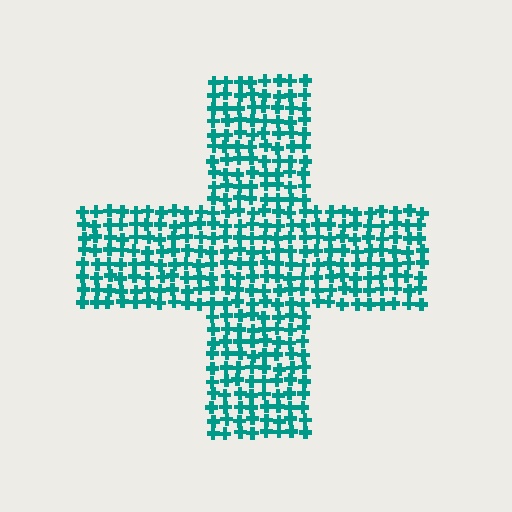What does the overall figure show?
The overall figure shows a cross.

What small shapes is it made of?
It is made of small crosses.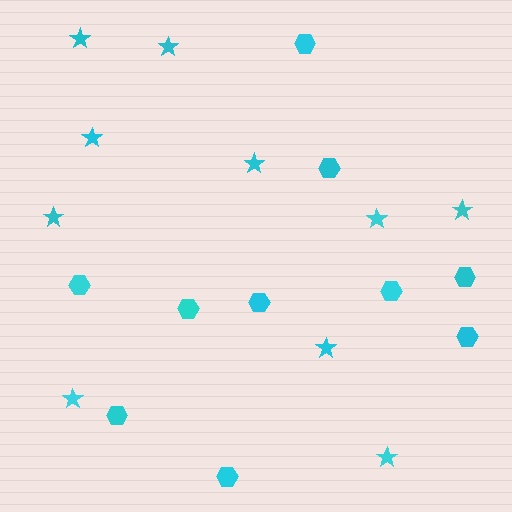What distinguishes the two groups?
There are 2 groups: one group of stars (10) and one group of hexagons (10).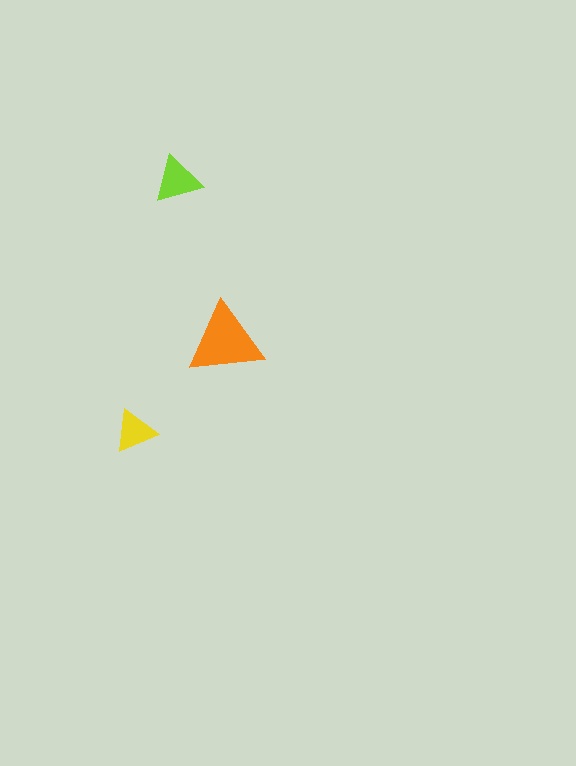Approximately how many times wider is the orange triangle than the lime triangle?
About 1.5 times wider.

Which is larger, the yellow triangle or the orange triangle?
The orange one.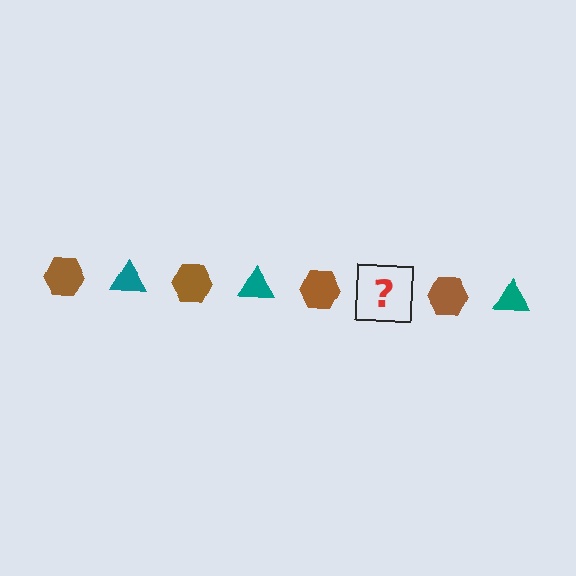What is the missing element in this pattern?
The missing element is a teal triangle.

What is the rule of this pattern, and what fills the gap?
The rule is that the pattern alternates between brown hexagon and teal triangle. The gap should be filled with a teal triangle.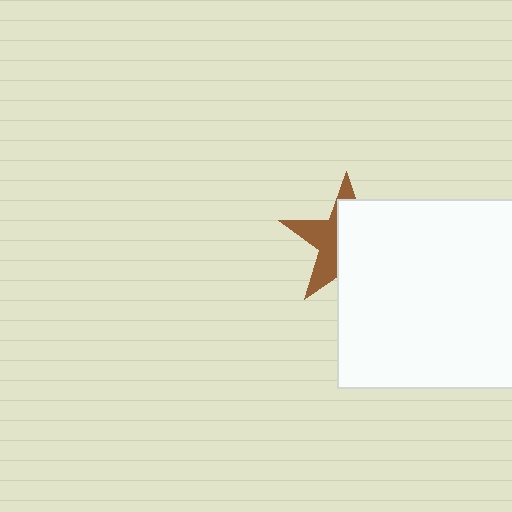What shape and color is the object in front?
The object in front is a white square.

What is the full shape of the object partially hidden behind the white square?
The partially hidden object is a brown star.